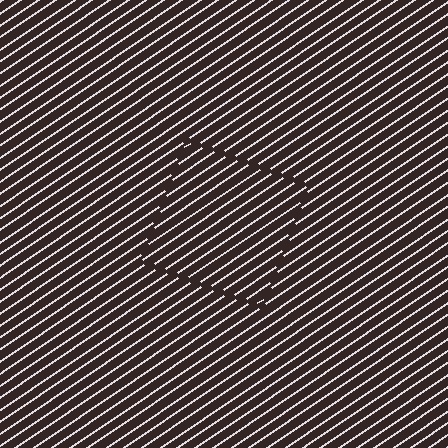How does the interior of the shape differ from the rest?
The interior of the shape contains the same grating, shifted by half a period — the contour is defined by the phase discontinuity where line-ends from the inner and outer gratings abut.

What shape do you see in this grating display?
An illusory square. The interior of the shape contains the same grating, shifted by half a period — the contour is defined by the phase discontinuity where line-ends from the inner and outer gratings abut.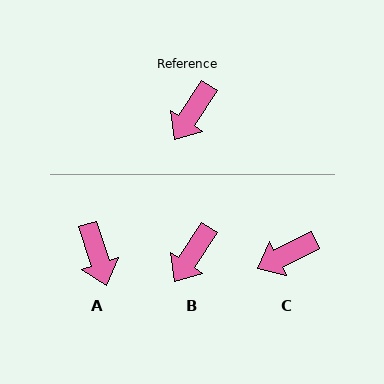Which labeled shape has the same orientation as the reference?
B.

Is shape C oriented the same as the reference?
No, it is off by about 31 degrees.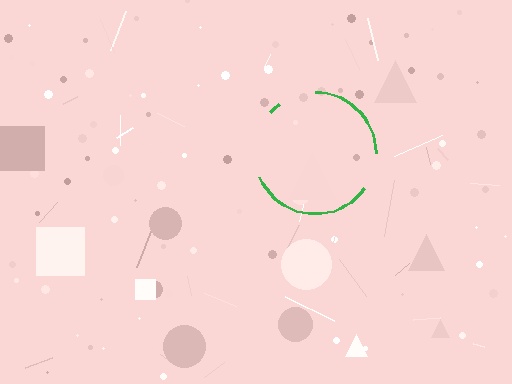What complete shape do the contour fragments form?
The contour fragments form a circle.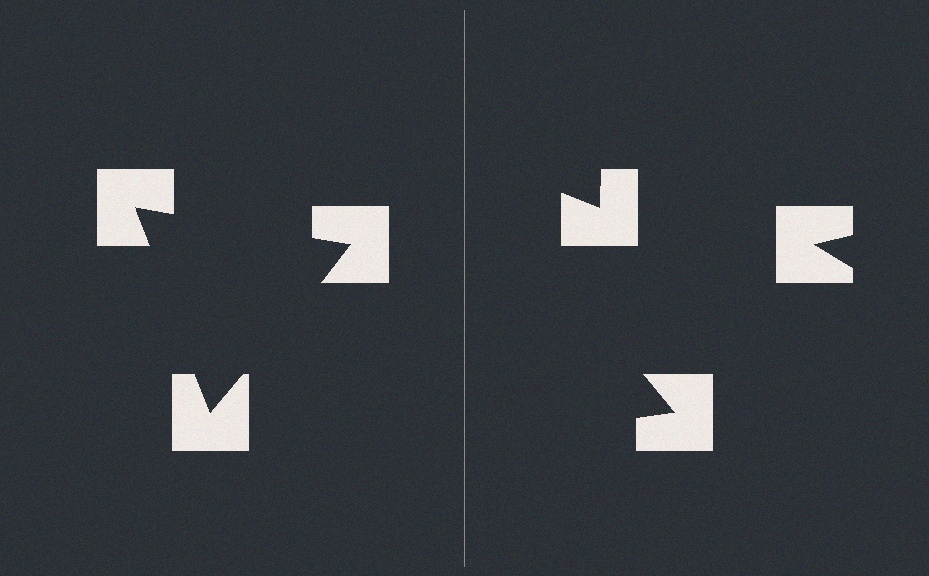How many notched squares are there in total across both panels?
6 — 3 on each side.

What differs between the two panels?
The notched squares are positioned identically on both sides; only the wedge orientations differ. On the left they align to a triangle; on the right they are misaligned.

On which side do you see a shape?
An illusory triangle appears on the left side. On the right side the wedge cuts are rotated, so no coherent shape forms.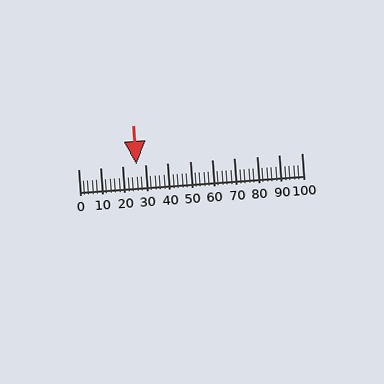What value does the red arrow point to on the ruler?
The red arrow points to approximately 26.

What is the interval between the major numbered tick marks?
The major tick marks are spaced 10 units apart.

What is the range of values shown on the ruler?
The ruler shows values from 0 to 100.